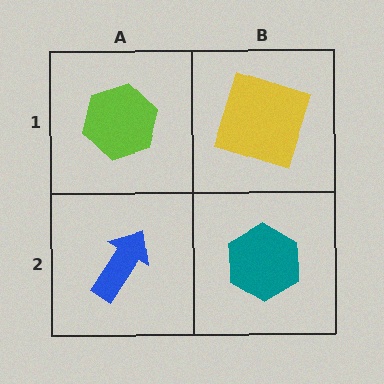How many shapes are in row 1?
2 shapes.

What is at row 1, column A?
A lime hexagon.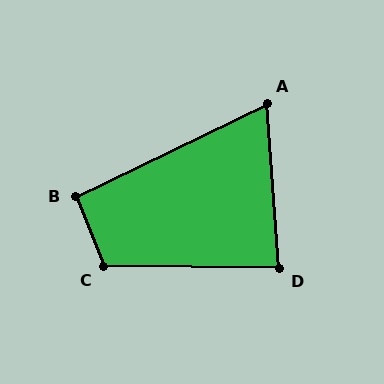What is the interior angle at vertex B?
Approximately 95 degrees (approximately right).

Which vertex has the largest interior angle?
C, at approximately 111 degrees.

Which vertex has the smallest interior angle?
A, at approximately 69 degrees.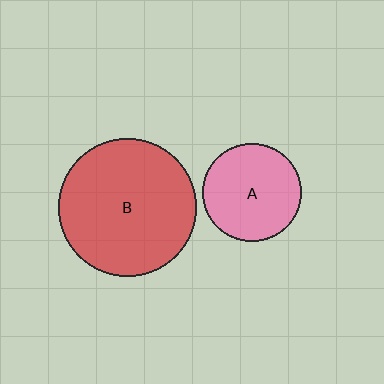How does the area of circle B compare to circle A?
Approximately 2.0 times.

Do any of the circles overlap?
No, none of the circles overlap.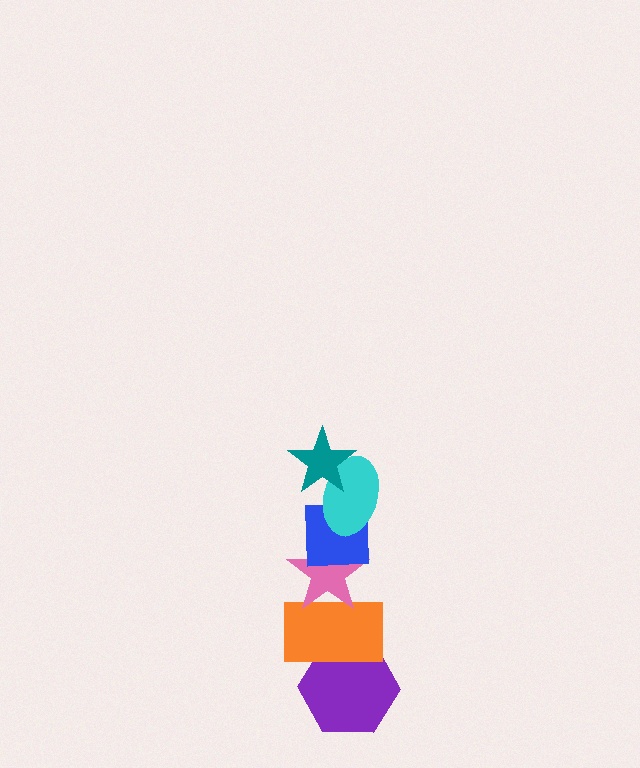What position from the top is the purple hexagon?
The purple hexagon is 6th from the top.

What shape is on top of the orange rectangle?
The pink star is on top of the orange rectangle.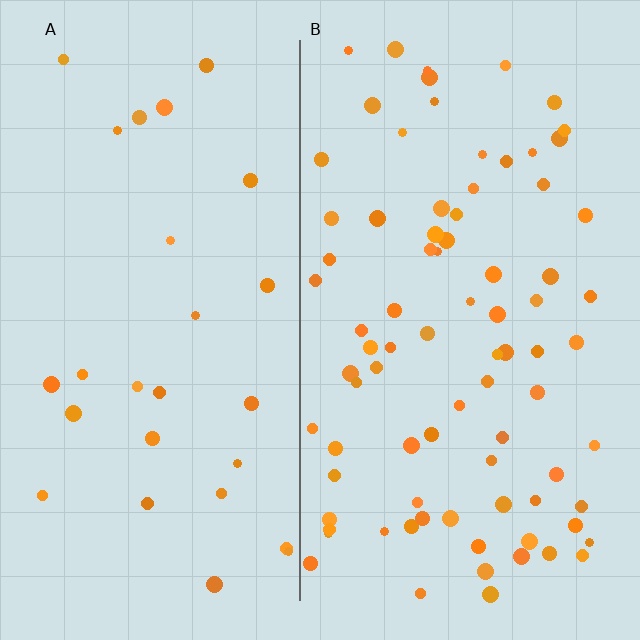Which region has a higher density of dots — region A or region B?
B (the right).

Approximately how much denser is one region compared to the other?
Approximately 3.0× — region B over region A.